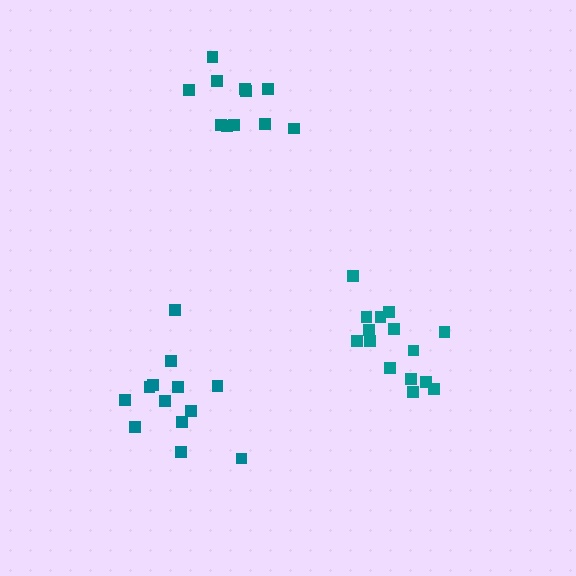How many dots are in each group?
Group 1: 13 dots, Group 2: 11 dots, Group 3: 15 dots (39 total).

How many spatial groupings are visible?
There are 3 spatial groupings.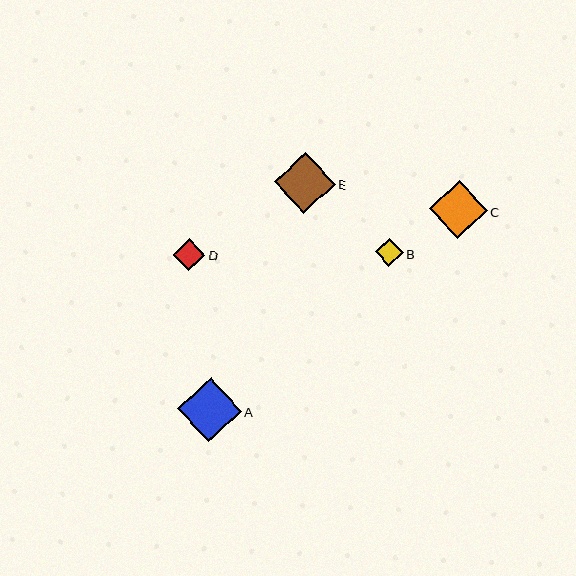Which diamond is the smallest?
Diamond B is the smallest with a size of approximately 28 pixels.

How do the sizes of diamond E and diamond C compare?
Diamond E and diamond C are approximately the same size.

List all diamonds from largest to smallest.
From largest to smallest: A, E, C, D, B.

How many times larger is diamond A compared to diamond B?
Diamond A is approximately 2.3 times the size of diamond B.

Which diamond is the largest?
Diamond A is the largest with a size of approximately 64 pixels.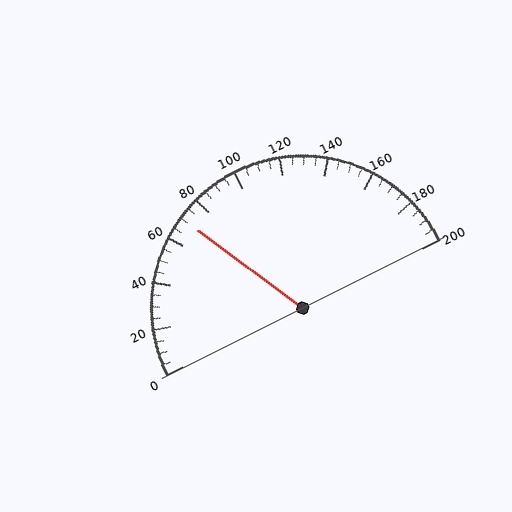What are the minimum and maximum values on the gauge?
The gauge ranges from 0 to 200.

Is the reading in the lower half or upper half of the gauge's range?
The reading is in the lower half of the range (0 to 200).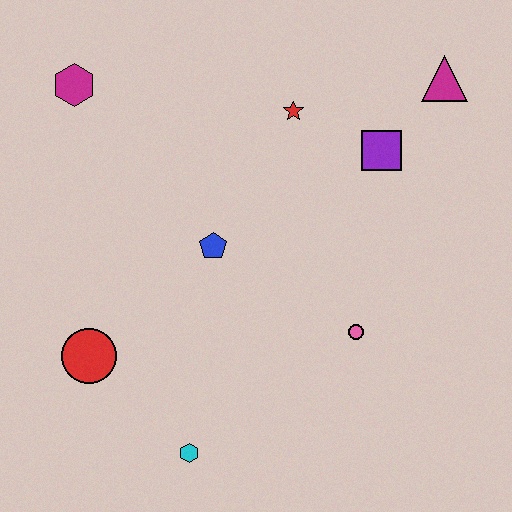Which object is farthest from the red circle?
The magenta triangle is farthest from the red circle.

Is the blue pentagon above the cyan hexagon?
Yes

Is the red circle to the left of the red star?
Yes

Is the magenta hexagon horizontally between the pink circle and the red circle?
No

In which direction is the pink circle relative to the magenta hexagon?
The pink circle is to the right of the magenta hexagon.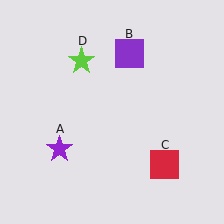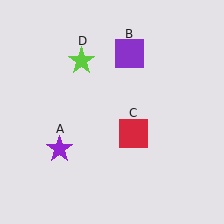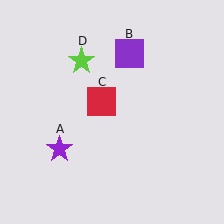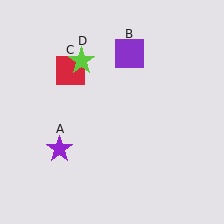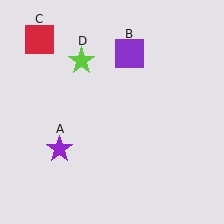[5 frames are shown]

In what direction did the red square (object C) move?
The red square (object C) moved up and to the left.